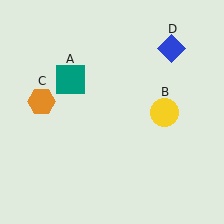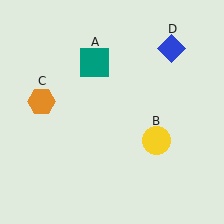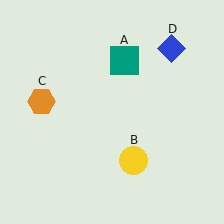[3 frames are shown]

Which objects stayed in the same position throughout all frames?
Orange hexagon (object C) and blue diamond (object D) remained stationary.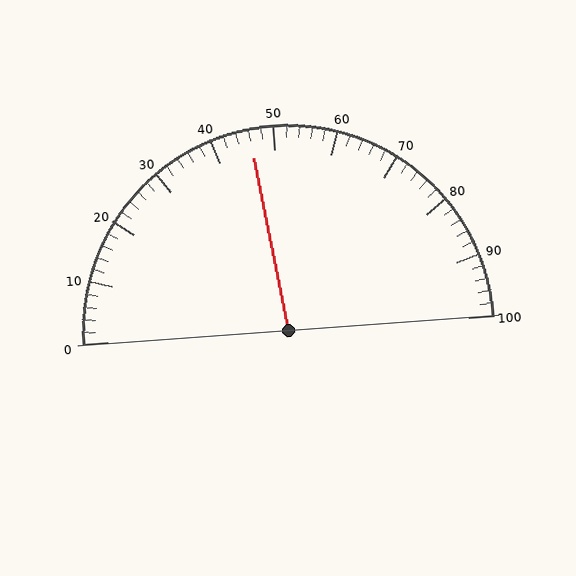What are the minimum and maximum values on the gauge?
The gauge ranges from 0 to 100.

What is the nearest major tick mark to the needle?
The nearest major tick mark is 50.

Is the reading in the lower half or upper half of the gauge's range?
The reading is in the lower half of the range (0 to 100).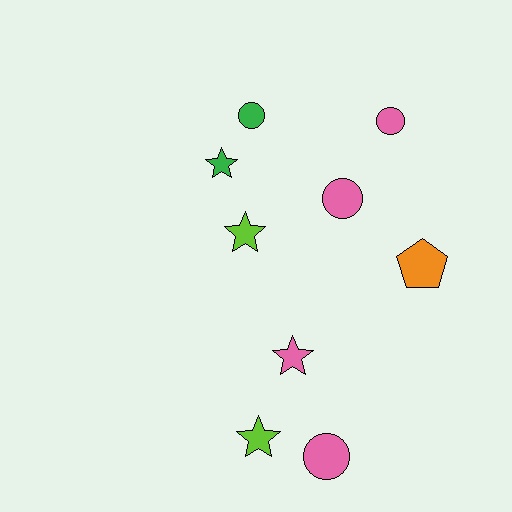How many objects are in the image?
There are 9 objects.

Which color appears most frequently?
Pink, with 4 objects.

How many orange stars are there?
There are no orange stars.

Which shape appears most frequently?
Star, with 4 objects.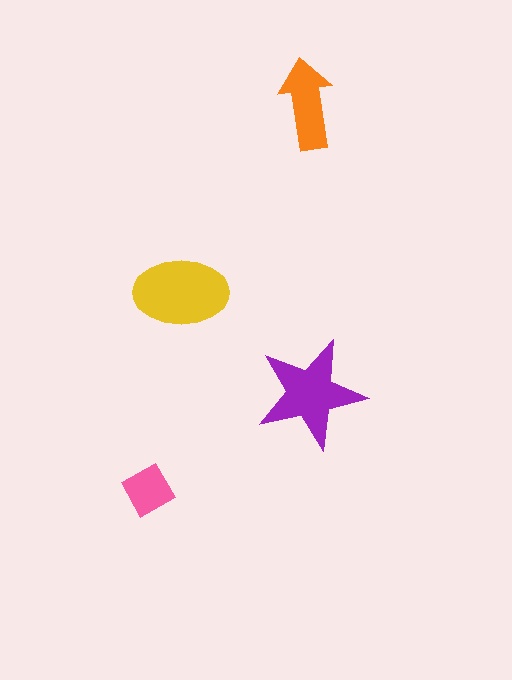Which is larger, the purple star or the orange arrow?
The purple star.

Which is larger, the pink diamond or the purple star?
The purple star.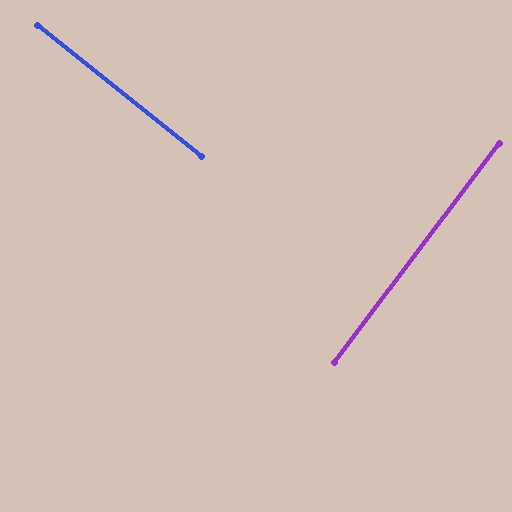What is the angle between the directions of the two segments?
Approximately 88 degrees.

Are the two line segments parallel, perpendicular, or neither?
Perpendicular — they meet at approximately 88°.